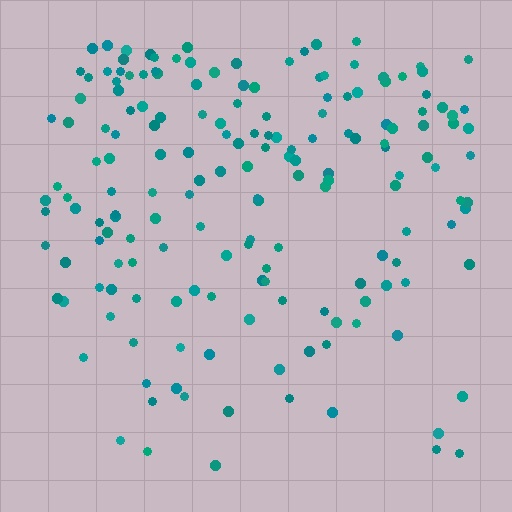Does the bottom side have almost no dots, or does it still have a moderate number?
Still a moderate number, just noticeably fewer than the top.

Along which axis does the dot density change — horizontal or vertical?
Vertical.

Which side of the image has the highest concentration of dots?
The top.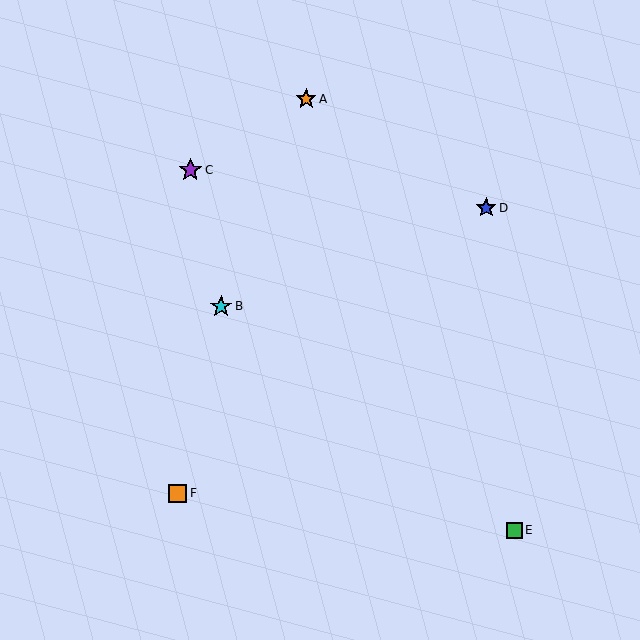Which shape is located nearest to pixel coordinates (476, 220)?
The blue star (labeled D) at (486, 208) is nearest to that location.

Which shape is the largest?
The purple star (labeled C) is the largest.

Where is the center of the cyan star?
The center of the cyan star is at (221, 306).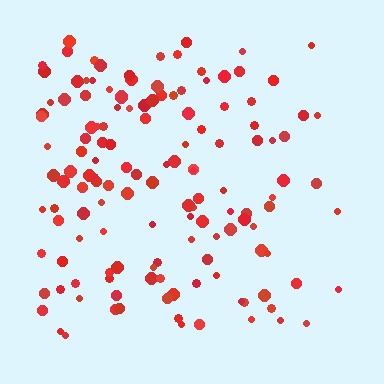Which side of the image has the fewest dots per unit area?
The right.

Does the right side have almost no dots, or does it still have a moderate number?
Still a moderate number, just noticeably fewer than the left.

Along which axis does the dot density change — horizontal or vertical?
Horizontal.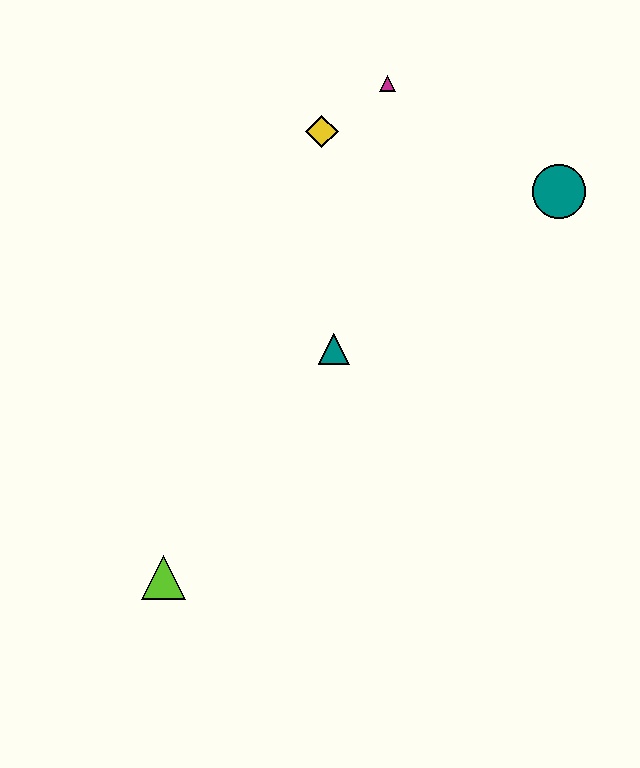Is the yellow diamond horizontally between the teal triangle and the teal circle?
No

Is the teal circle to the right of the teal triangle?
Yes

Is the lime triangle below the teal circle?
Yes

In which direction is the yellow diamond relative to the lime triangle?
The yellow diamond is above the lime triangle.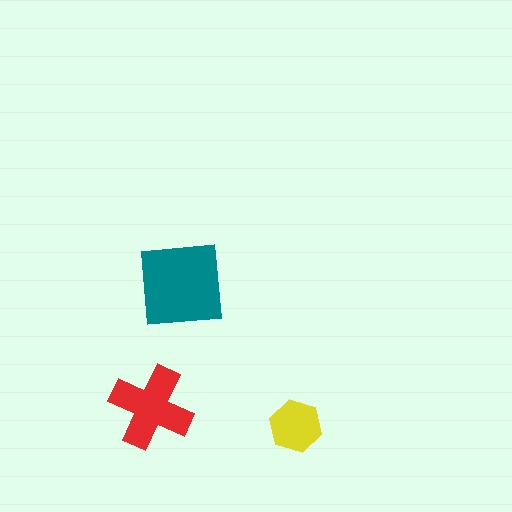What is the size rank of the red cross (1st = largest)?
2nd.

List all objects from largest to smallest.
The teal square, the red cross, the yellow hexagon.